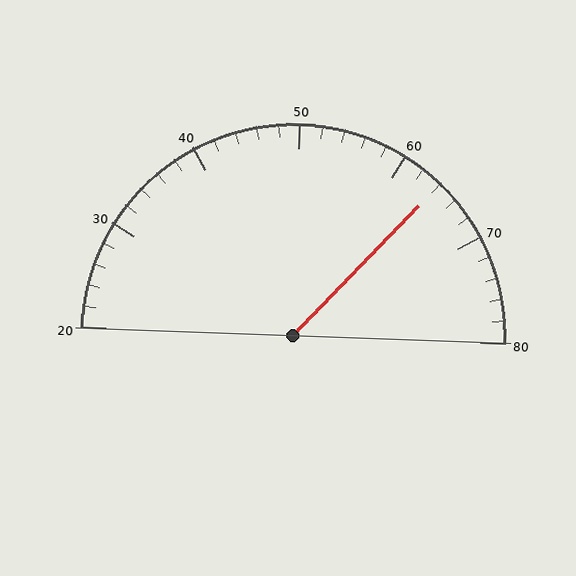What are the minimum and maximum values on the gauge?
The gauge ranges from 20 to 80.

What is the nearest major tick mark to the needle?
The nearest major tick mark is 60.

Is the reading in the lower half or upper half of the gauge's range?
The reading is in the upper half of the range (20 to 80).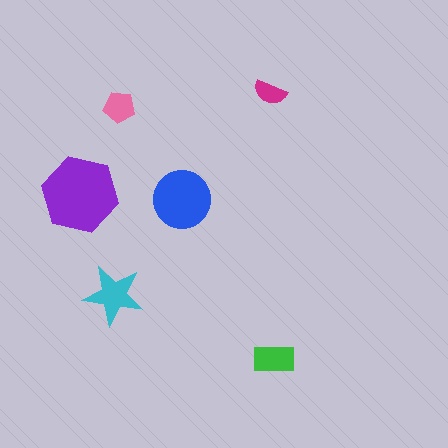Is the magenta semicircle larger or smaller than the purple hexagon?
Smaller.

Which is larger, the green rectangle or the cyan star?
The cyan star.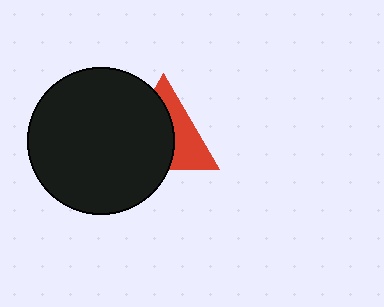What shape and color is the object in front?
The object in front is a black circle.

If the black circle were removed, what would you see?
You would see the complete red triangle.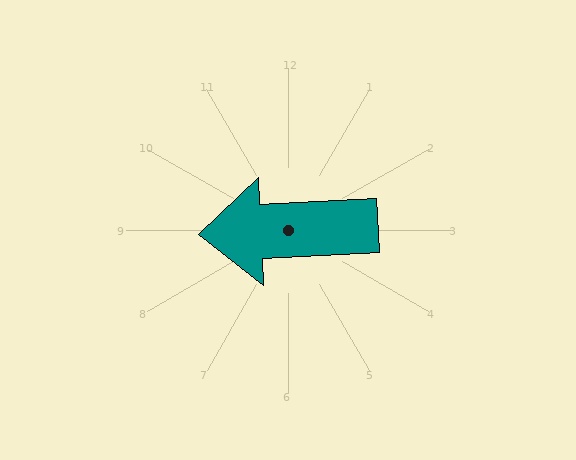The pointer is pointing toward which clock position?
Roughly 9 o'clock.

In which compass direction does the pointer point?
West.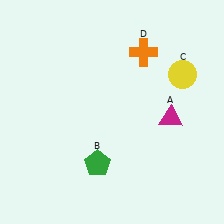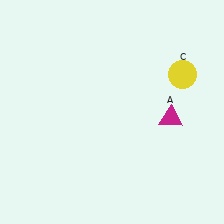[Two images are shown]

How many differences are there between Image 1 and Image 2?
There are 2 differences between the two images.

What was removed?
The orange cross (D), the green pentagon (B) were removed in Image 2.